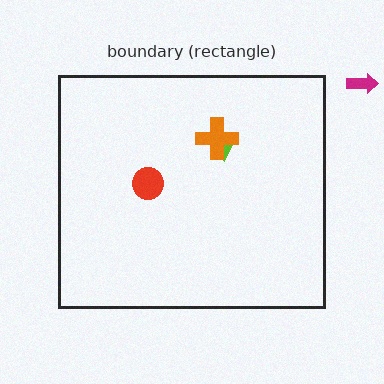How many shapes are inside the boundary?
3 inside, 1 outside.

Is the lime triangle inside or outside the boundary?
Inside.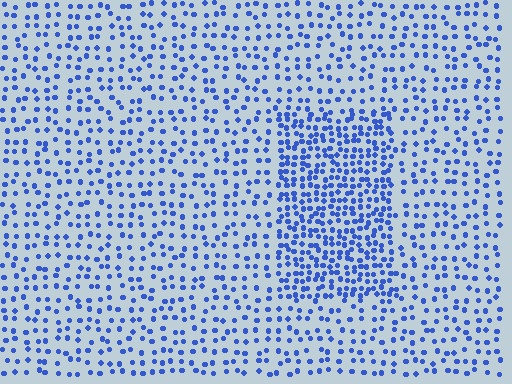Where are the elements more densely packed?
The elements are more densely packed inside the rectangle boundary.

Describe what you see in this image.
The image contains small blue elements arranged at two different densities. A rectangle-shaped region is visible where the elements are more densely packed than the surrounding area.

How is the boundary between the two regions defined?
The boundary is defined by a change in element density (approximately 2.1x ratio). All elements are the same color, size, and shape.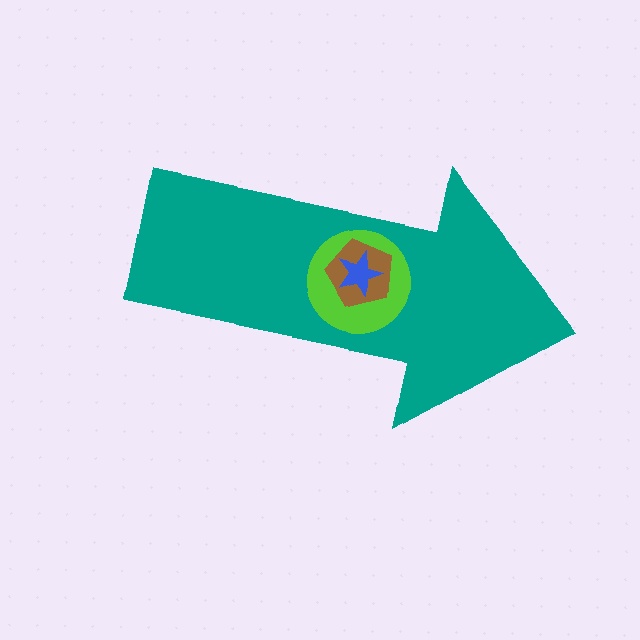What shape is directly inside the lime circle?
The brown pentagon.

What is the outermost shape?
The teal arrow.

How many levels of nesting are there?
4.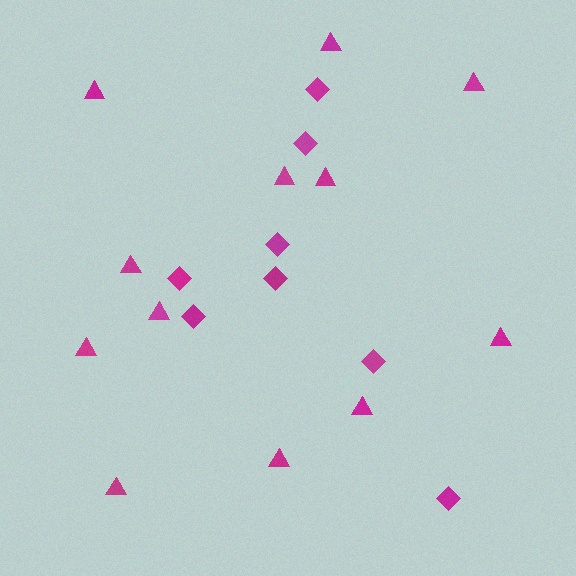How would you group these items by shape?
There are 2 groups: one group of diamonds (8) and one group of triangles (12).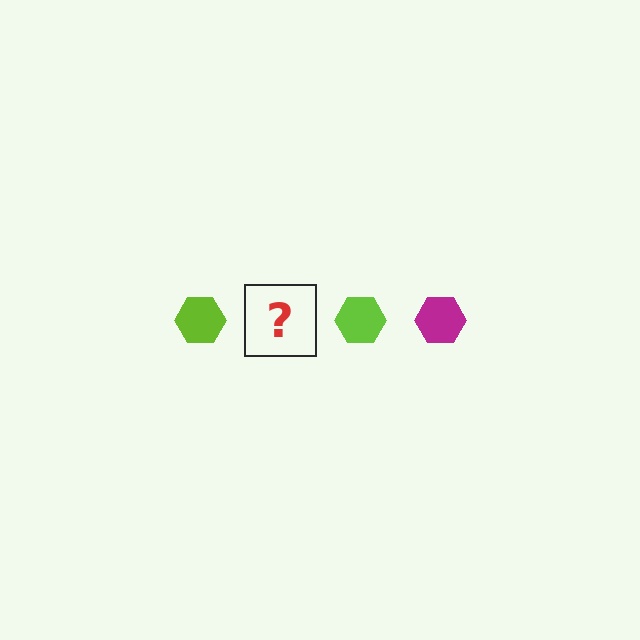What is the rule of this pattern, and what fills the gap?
The rule is that the pattern cycles through lime, magenta hexagons. The gap should be filled with a magenta hexagon.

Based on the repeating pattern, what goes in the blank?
The blank should be a magenta hexagon.